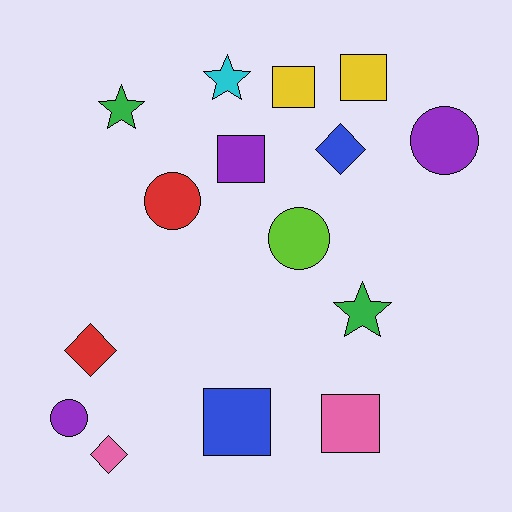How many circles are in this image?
There are 4 circles.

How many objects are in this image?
There are 15 objects.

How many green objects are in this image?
There are 2 green objects.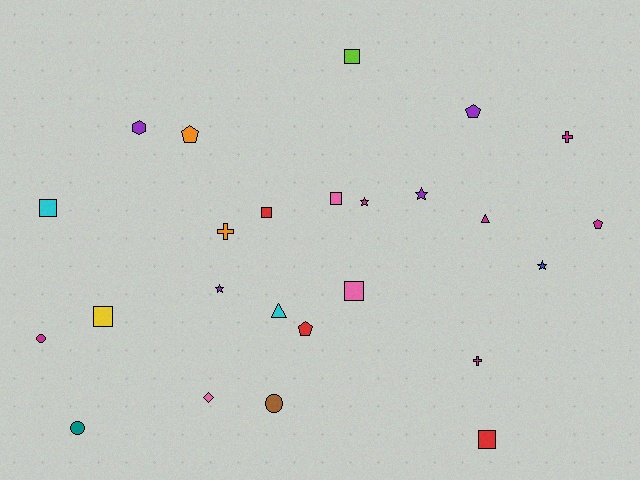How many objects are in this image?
There are 25 objects.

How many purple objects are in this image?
There are 4 purple objects.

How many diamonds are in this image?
There is 1 diamond.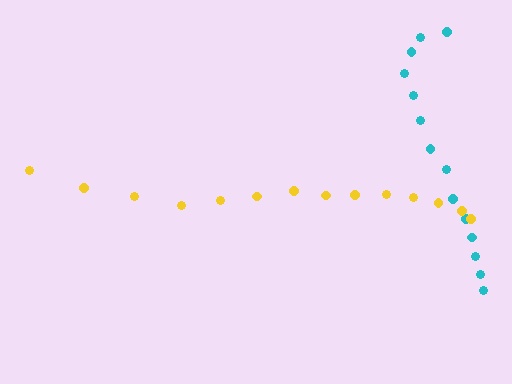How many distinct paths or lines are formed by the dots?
There are 2 distinct paths.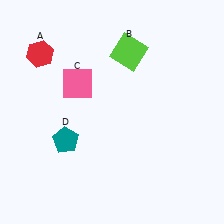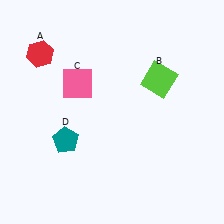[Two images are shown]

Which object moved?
The lime square (B) moved right.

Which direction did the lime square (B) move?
The lime square (B) moved right.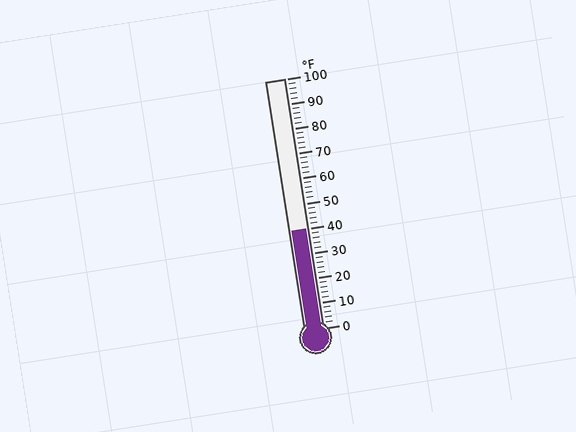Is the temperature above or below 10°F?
The temperature is above 10°F.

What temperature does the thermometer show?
The thermometer shows approximately 40°F.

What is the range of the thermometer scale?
The thermometer scale ranges from 0°F to 100°F.